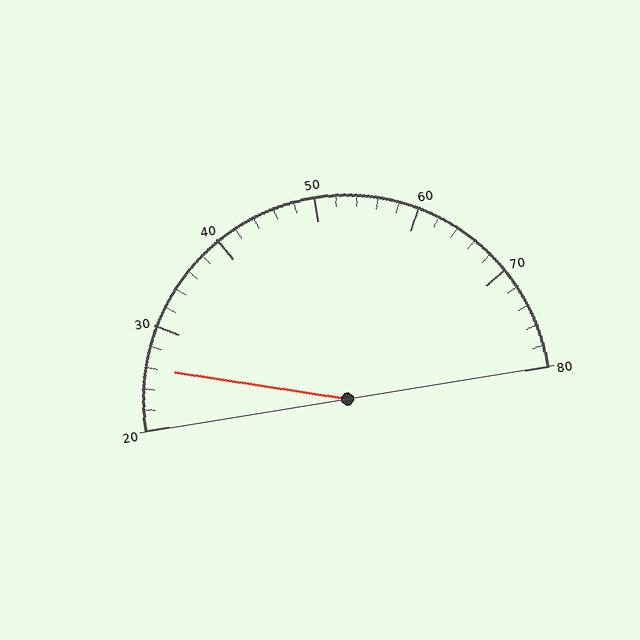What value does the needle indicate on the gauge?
The needle indicates approximately 26.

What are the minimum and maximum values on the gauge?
The gauge ranges from 20 to 80.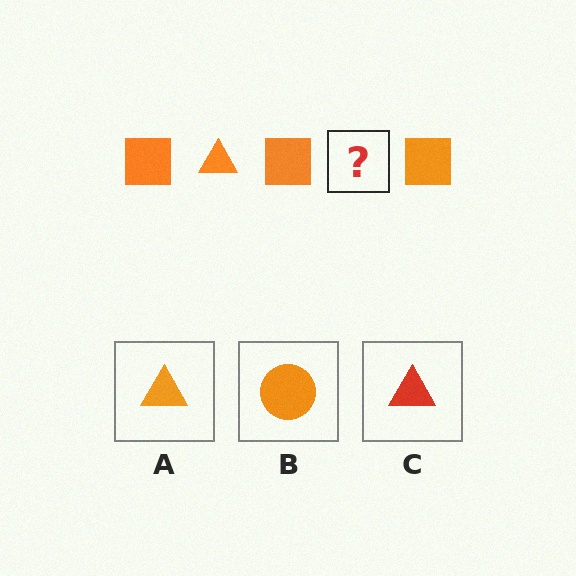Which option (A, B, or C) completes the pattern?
A.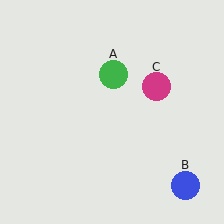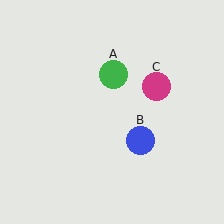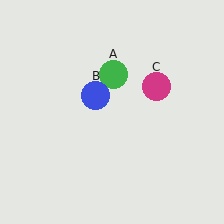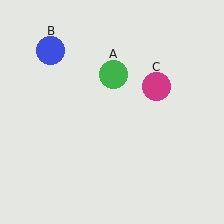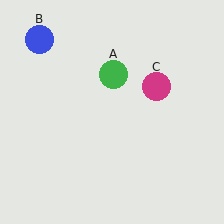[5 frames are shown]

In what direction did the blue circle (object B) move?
The blue circle (object B) moved up and to the left.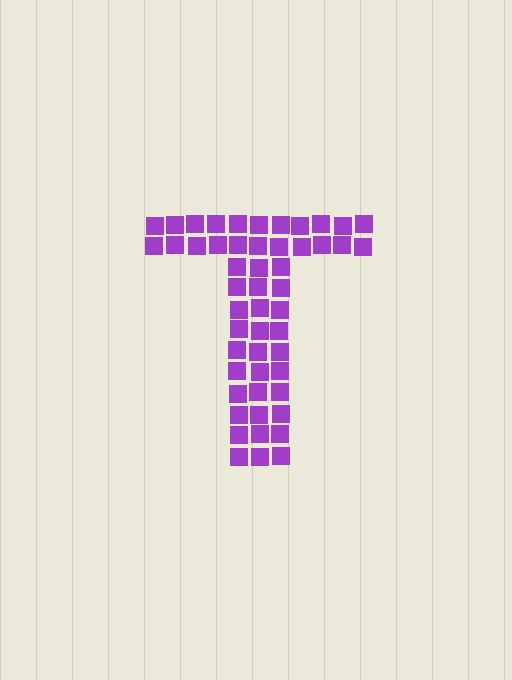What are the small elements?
The small elements are squares.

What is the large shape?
The large shape is the letter T.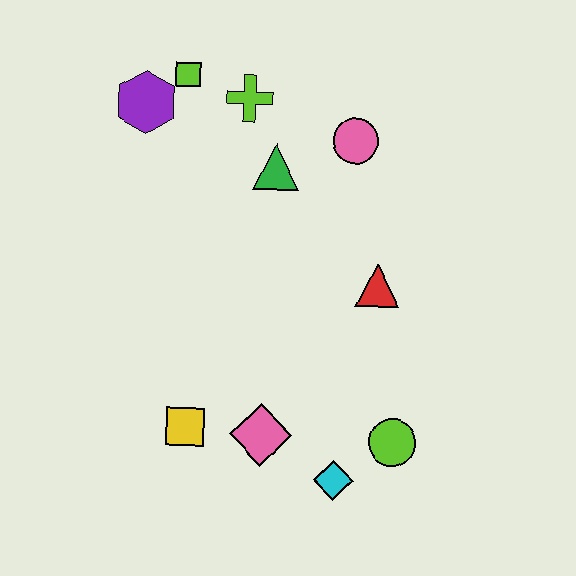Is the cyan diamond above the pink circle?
No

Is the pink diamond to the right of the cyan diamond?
No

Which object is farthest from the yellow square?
The lime square is farthest from the yellow square.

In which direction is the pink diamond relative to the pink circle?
The pink diamond is below the pink circle.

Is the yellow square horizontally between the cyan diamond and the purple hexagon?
Yes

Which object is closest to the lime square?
The purple hexagon is closest to the lime square.